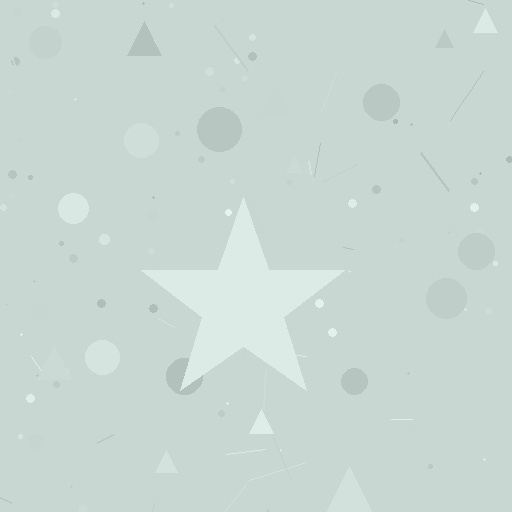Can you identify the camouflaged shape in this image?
The camouflaged shape is a star.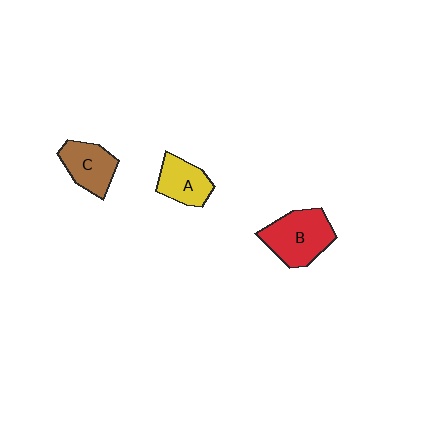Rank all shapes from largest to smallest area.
From largest to smallest: B (red), C (brown), A (yellow).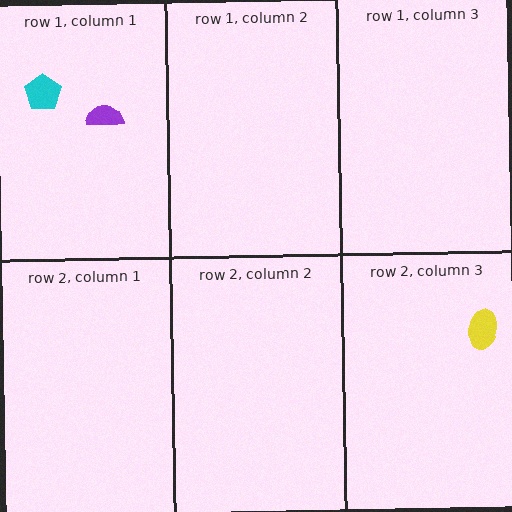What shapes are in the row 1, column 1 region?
The purple semicircle, the cyan pentagon.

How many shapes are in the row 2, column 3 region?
1.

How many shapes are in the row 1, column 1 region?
2.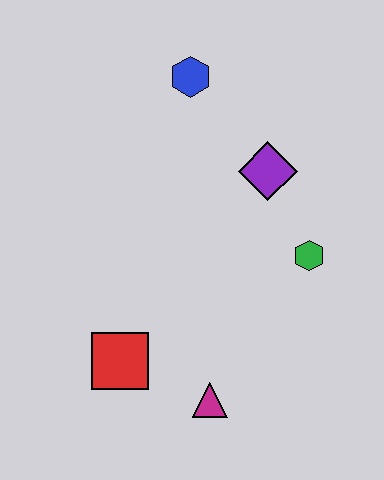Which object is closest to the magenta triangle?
The red square is closest to the magenta triangle.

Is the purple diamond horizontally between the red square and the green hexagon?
Yes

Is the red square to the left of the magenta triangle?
Yes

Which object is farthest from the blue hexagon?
The magenta triangle is farthest from the blue hexagon.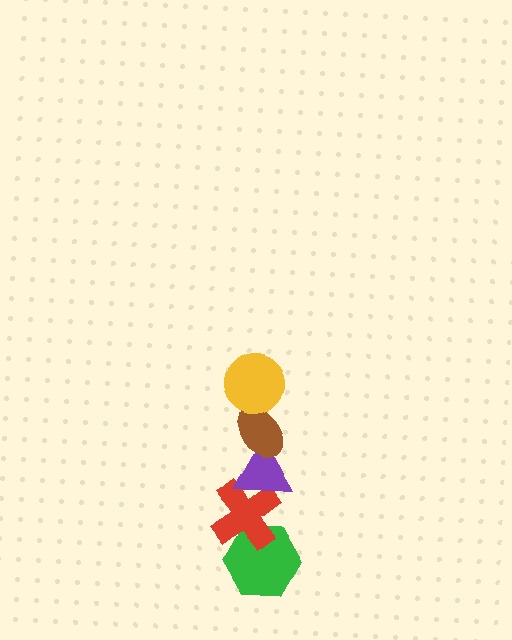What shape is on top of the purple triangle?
The brown ellipse is on top of the purple triangle.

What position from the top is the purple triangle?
The purple triangle is 3rd from the top.